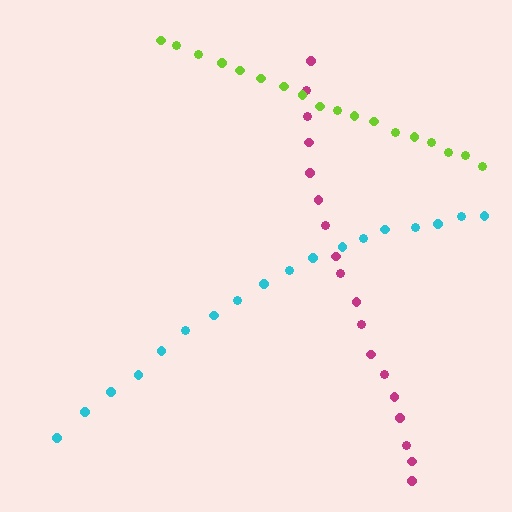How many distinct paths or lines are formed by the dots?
There are 3 distinct paths.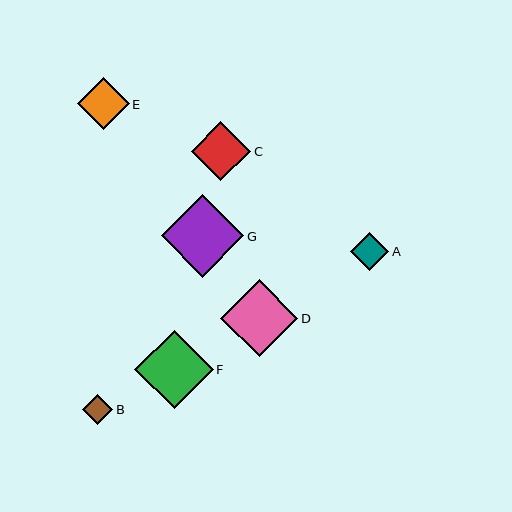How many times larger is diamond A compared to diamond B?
Diamond A is approximately 1.3 times the size of diamond B.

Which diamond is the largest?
Diamond G is the largest with a size of approximately 82 pixels.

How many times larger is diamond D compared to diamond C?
Diamond D is approximately 1.3 times the size of diamond C.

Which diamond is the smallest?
Diamond B is the smallest with a size of approximately 30 pixels.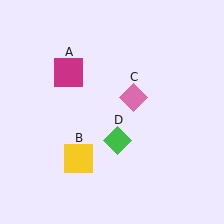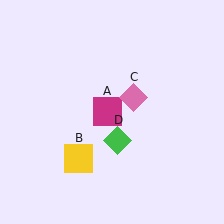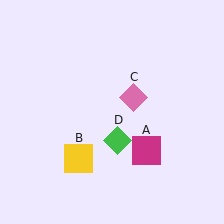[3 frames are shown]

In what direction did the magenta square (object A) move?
The magenta square (object A) moved down and to the right.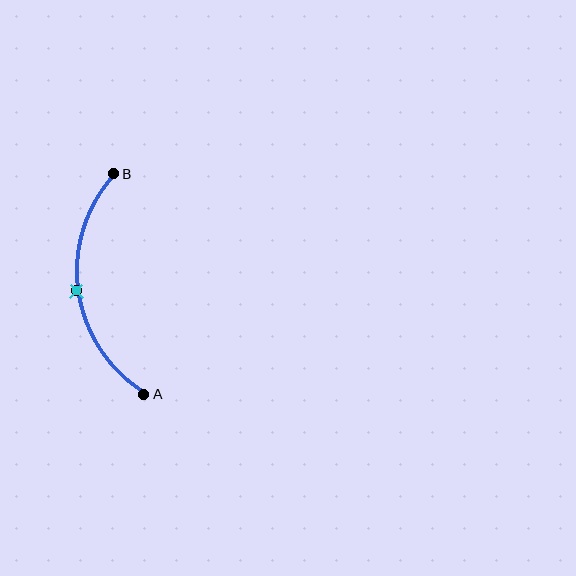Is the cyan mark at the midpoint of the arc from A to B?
Yes. The cyan mark lies on the arc at equal arc-length from both A and B — it is the arc midpoint.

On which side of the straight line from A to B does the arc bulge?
The arc bulges to the left of the straight line connecting A and B.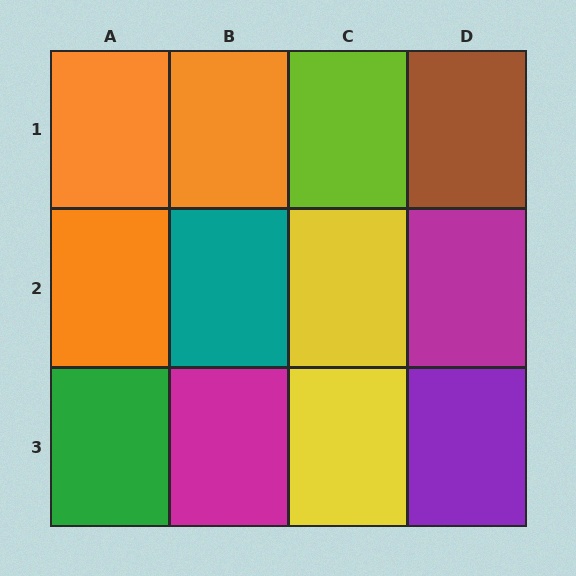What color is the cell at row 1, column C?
Lime.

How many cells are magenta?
2 cells are magenta.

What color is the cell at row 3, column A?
Green.